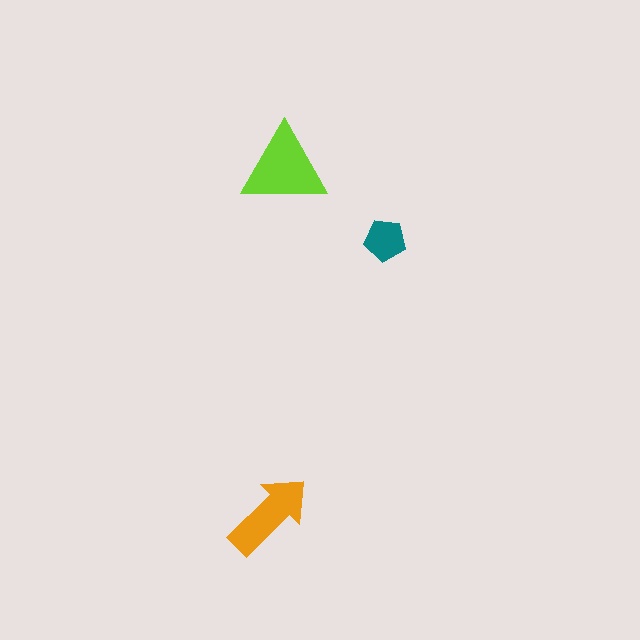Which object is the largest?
The lime triangle.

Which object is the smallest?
The teal pentagon.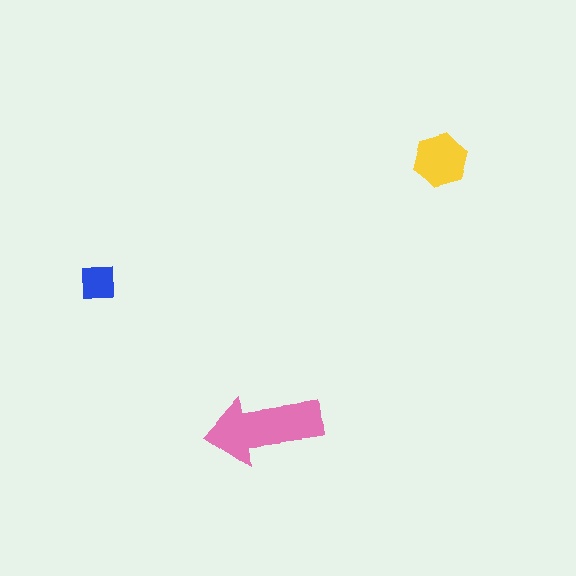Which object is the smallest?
The blue square.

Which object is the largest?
The pink arrow.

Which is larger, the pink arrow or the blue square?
The pink arrow.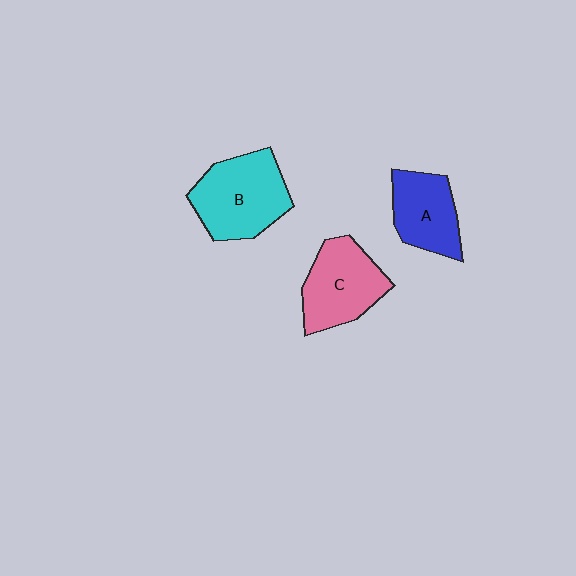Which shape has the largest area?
Shape B (cyan).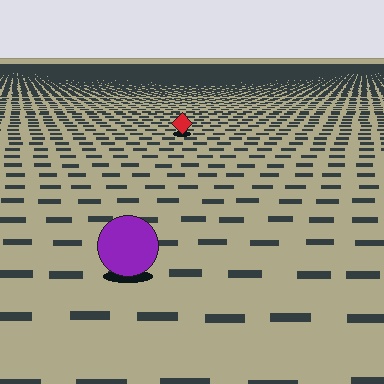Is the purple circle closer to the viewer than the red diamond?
Yes. The purple circle is closer — you can tell from the texture gradient: the ground texture is coarser near it.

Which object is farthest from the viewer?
The red diamond is farthest from the viewer. It appears smaller and the ground texture around it is denser.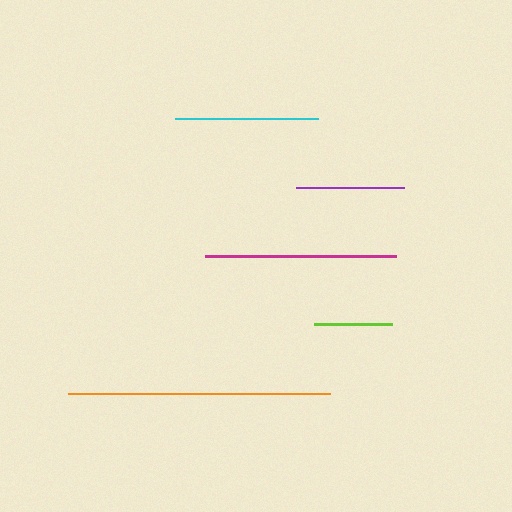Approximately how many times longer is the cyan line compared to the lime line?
The cyan line is approximately 1.8 times the length of the lime line.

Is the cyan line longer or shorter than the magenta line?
The magenta line is longer than the cyan line.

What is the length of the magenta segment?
The magenta segment is approximately 191 pixels long.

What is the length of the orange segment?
The orange segment is approximately 262 pixels long.